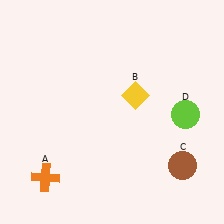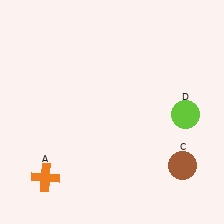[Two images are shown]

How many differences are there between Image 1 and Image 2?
There is 1 difference between the two images.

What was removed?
The yellow diamond (B) was removed in Image 2.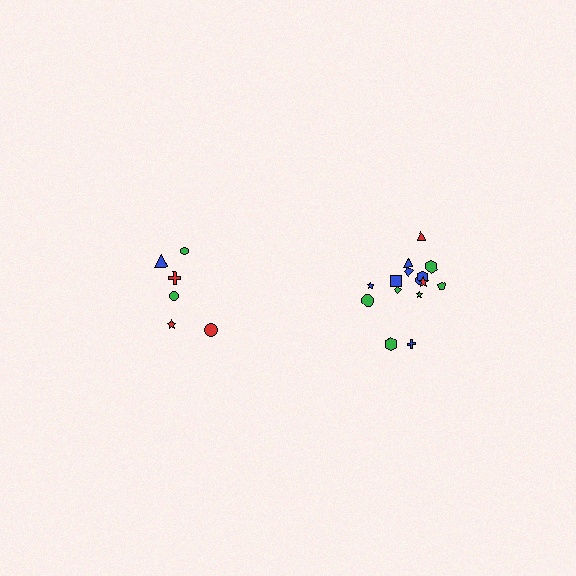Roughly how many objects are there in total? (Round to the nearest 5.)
Roughly 20 objects in total.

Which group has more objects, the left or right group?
The right group.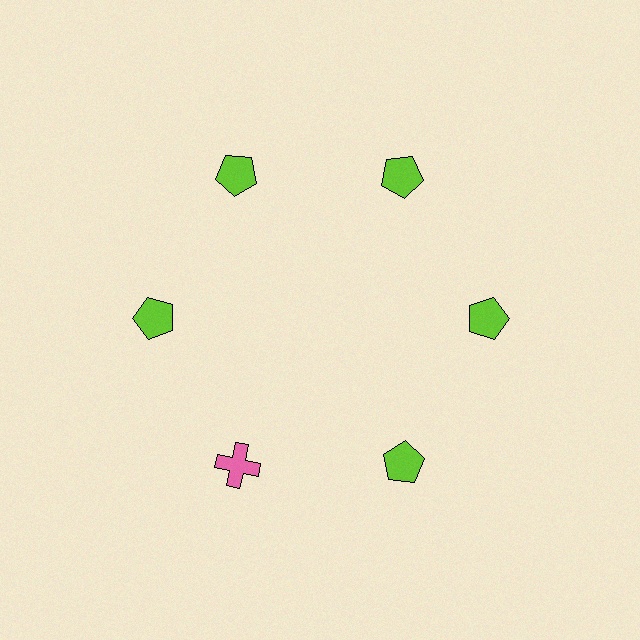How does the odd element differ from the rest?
It differs in both color (pink instead of lime) and shape (cross instead of pentagon).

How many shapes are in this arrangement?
There are 6 shapes arranged in a ring pattern.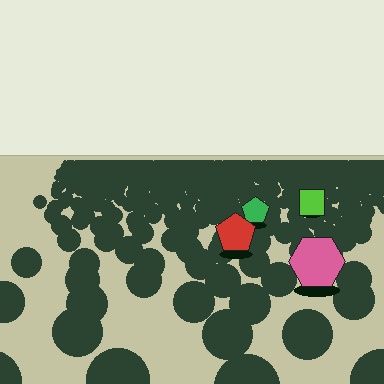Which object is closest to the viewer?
The pink hexagon is closest. The texture marks near it are larger and more spread out.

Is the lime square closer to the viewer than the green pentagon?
No. The green pentagon is closer — you can tell from the texture gradient: the ground texture is coarser near it.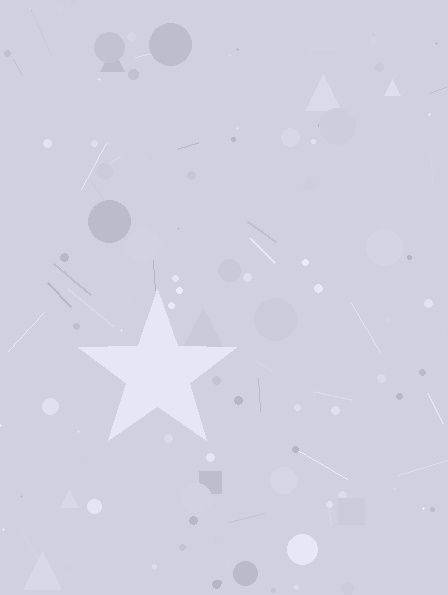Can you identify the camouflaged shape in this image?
The camouflaged shape is a star.